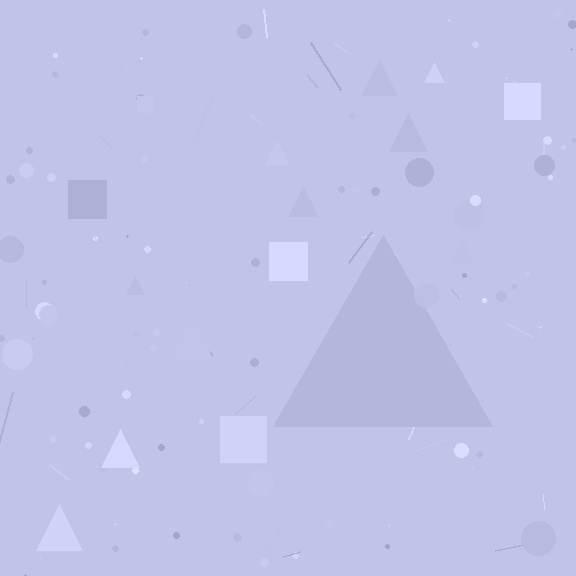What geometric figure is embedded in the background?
A triangle is embedded in the background.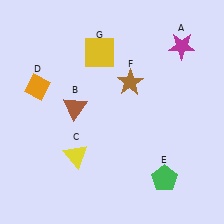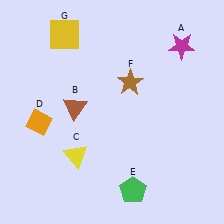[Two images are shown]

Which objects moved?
The objects that moved are: the orange diamond (D), the green pentagon (E), the yellow square (G).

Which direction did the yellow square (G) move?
The yellow square (G) moved left.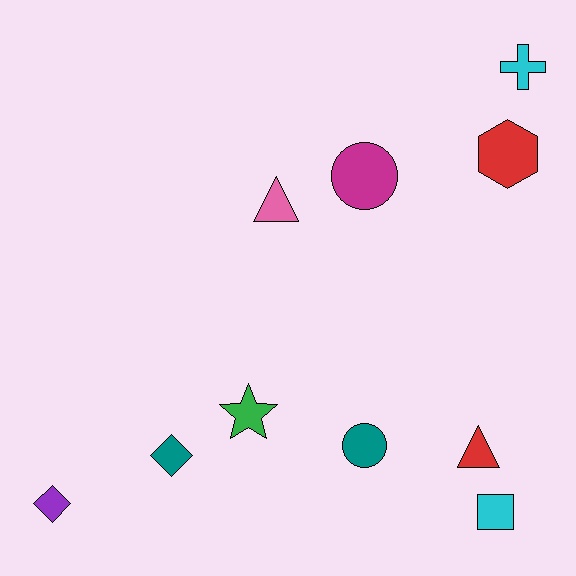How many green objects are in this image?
There is 1 green object.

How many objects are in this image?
There are 10 objects.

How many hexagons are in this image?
There is 1 hexagon.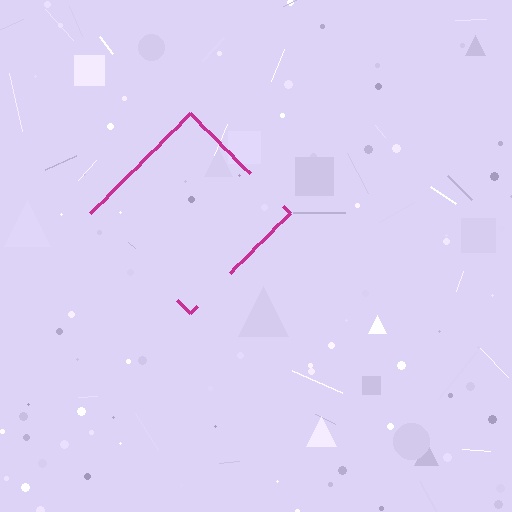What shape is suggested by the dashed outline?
The dashed outline suggests a diamond.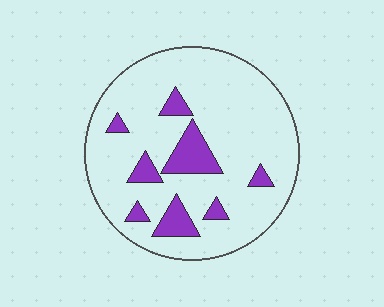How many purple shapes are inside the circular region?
8.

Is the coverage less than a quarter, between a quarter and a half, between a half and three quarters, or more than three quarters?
Less than a quarter.